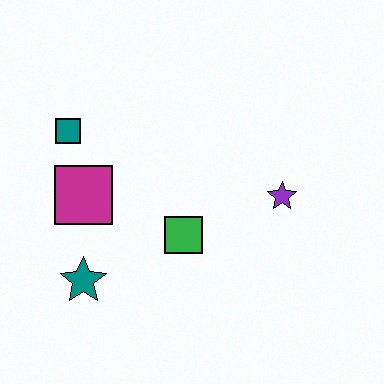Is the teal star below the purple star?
Yes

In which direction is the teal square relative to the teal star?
The teal square is above the teal star.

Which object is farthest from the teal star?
The purple star is farthest from the teal star.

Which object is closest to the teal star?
The magenta square is closest to the teal star.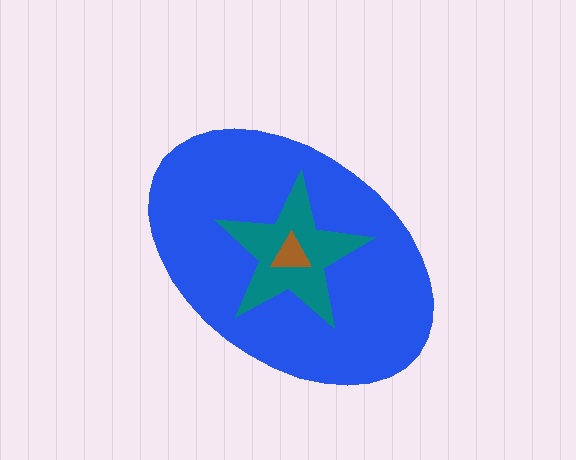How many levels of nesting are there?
3.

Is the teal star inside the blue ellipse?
Yes.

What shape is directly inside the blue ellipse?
The teal star.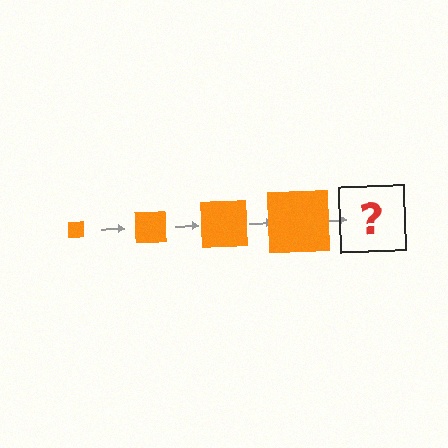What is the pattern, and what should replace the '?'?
The pattern is that the square gets progressively larger each step. The '?' should be an orange square, larger than the previous one.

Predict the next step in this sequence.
The next step is an orange square, larger than the previous one.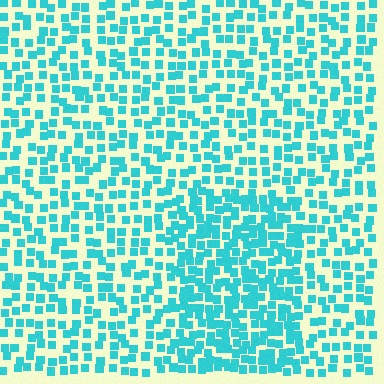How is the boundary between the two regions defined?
The boundary is defined by a change in element density (approximately 1.7x ratio). All elements are the same color, size, and shape.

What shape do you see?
I see a rectangle.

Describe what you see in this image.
The image contains small cyan elements arranged at two different densities. A rectangle-shaped region is visible where the elements are more densely packed than the surrounding area.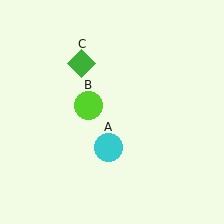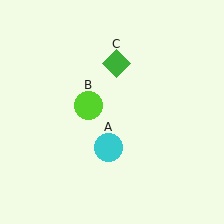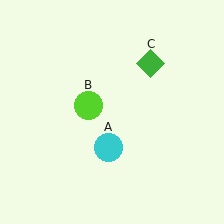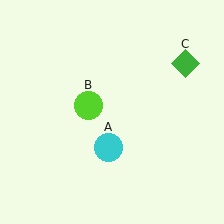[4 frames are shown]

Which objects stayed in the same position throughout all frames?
Cyan circle (object A) and lime circle (object B) remained stationary.